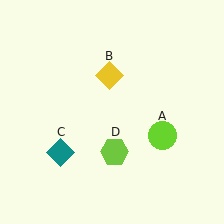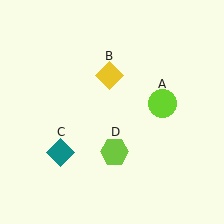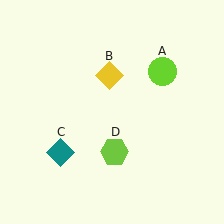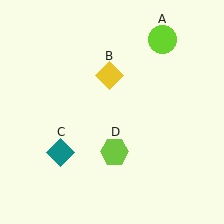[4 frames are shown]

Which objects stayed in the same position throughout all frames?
Yellow diamond (object B) and teal diamond (object C) and lime hexagon (object D) remained stationary.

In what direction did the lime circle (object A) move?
The lime circle (object A) moved up.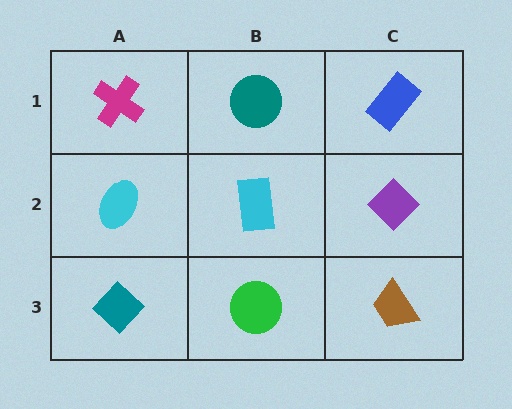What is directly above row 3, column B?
A cyan rectangle.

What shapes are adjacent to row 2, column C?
A blue rectangle (row 1, column C), a brown trapezoid (row 3, column C), a cyan rectangle (row 2, column B).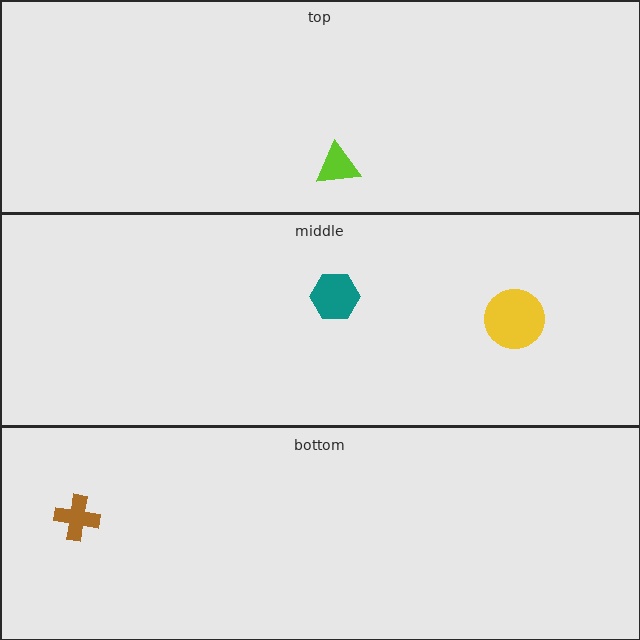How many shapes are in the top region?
1.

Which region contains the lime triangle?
The top region.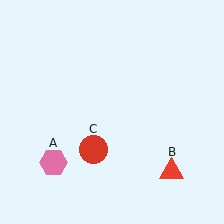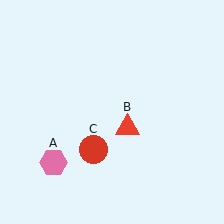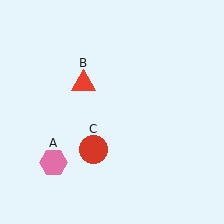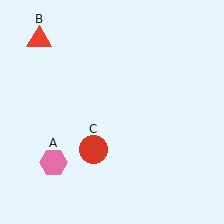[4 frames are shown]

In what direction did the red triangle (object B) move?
The red triangle (object B) moved up and to the left.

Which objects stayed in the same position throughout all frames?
Pink hexagon (object A) and red circle (object C) remained stationary.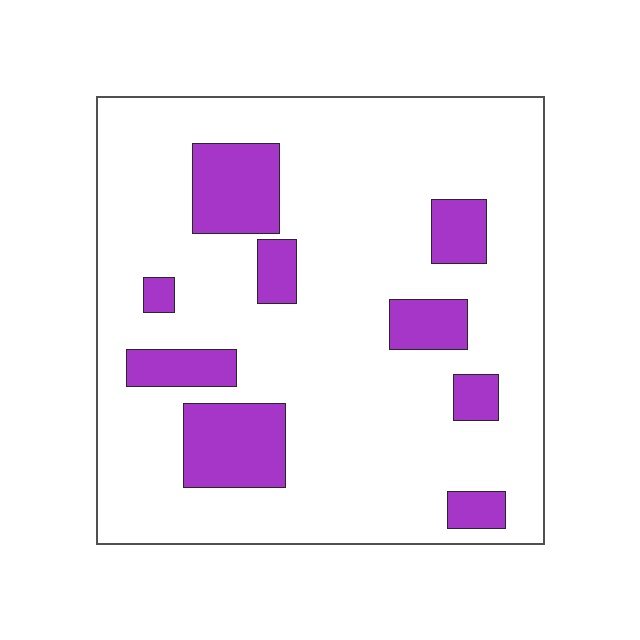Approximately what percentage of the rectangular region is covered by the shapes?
Approximately 20%.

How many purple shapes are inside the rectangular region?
9.